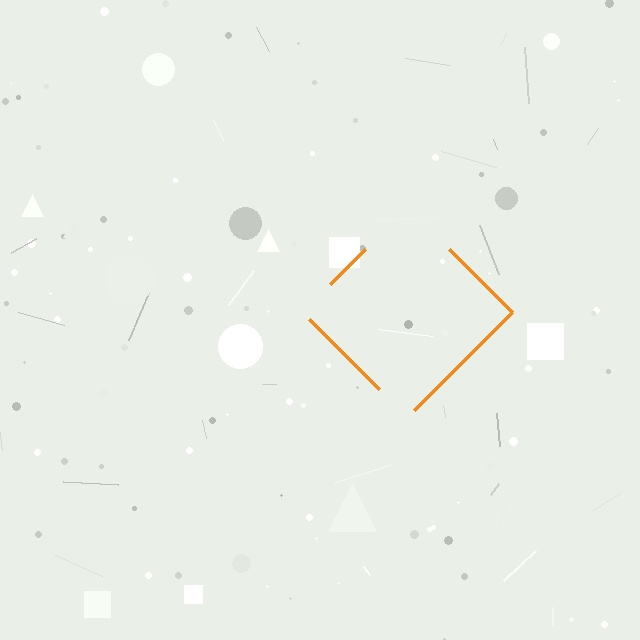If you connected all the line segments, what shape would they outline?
They would outline a diamond.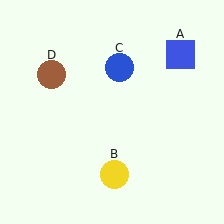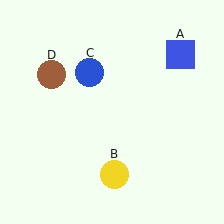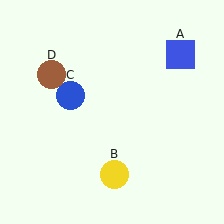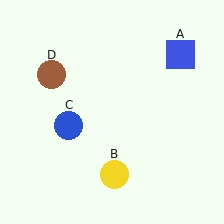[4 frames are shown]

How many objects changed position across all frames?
1 object changed position: blue circle (object C).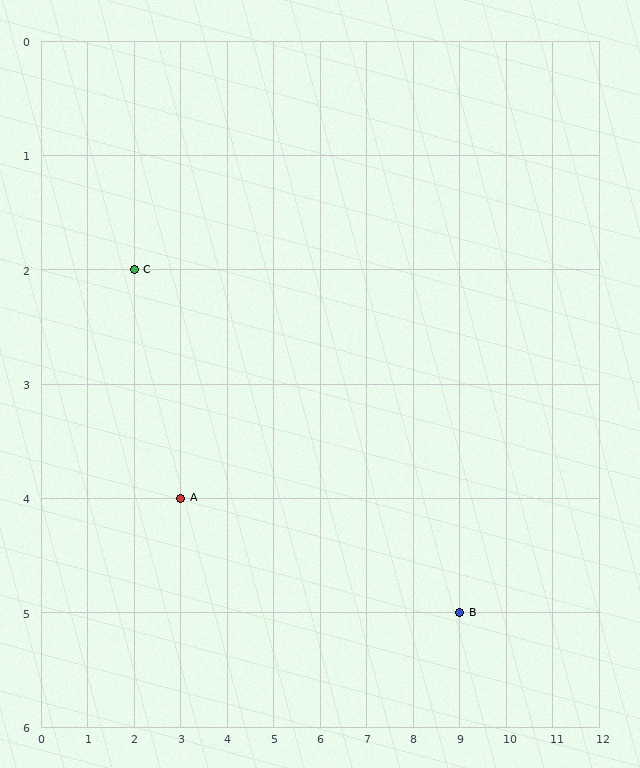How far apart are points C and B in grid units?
Points C and B are 7 columns and 3 rows apart (about 7.6 grid units diagonally).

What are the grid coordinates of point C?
Point C is at grid coordinates (2, 2).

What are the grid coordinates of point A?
Point A is at grid coordinates (3, 4).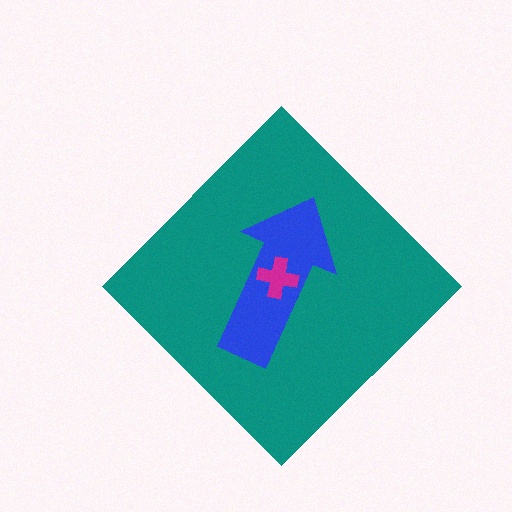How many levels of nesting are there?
3.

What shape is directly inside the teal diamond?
The blue arrow.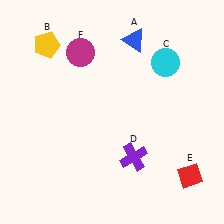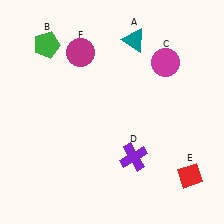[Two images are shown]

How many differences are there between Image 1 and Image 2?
There are 3 differences between the two images.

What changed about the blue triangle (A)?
In Image 1, A is blue. In Image 2, it changed to teal.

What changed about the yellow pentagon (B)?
In Image 1, B is yellow. In Image 2, it changed to green.